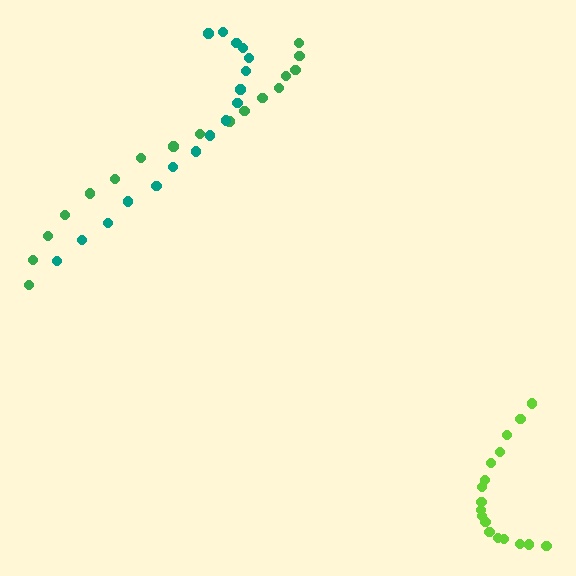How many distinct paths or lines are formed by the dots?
There are 3 distinct paths.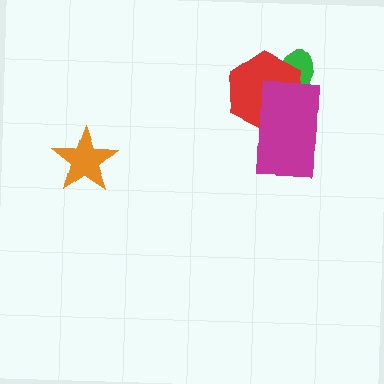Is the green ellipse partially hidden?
Yes, it is partially covered by another shape.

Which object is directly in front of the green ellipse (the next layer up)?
The red hexagon is directly in front of the green ellipse.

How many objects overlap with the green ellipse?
2 objects overlap with the green ellipse.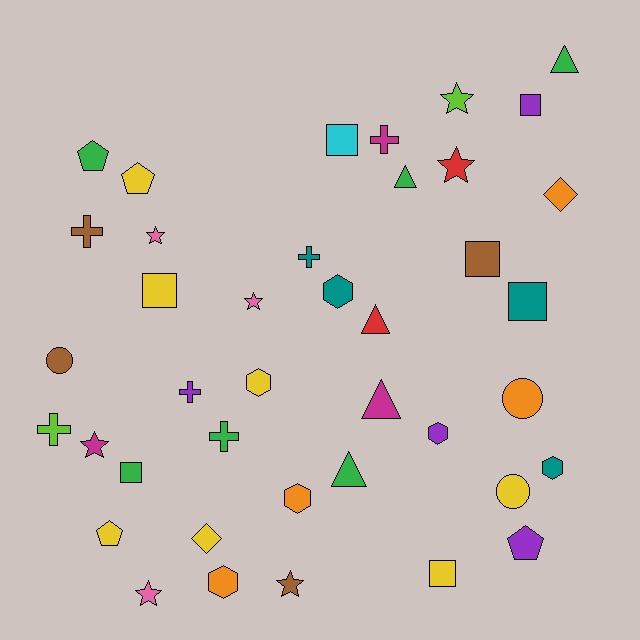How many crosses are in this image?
There are 6 crosses.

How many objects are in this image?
There are 40 objects.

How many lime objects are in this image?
There are 2 lime objects.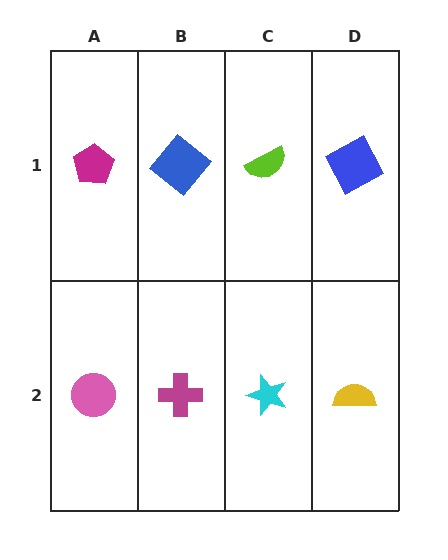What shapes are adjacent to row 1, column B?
A magenta cross (row 2, column B), a magenta pentagon (row 1, column A), a lime semicircle (row 1, column C).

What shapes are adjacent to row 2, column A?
A magenta pentagon (row 1, column A), a magenta cross (row 2, column B).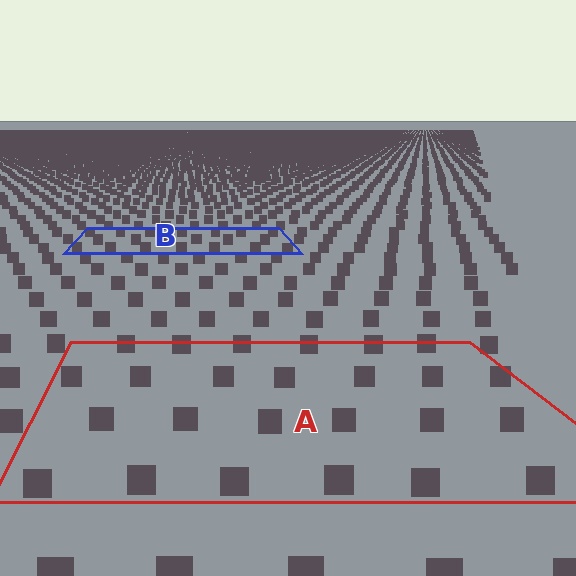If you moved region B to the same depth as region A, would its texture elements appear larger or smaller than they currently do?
They would appear larger. At a closer depth, the same texture elements are projected at a bigger on-screen size.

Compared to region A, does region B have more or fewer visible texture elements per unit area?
Region B has more texture elements per unit area — they are packed more densely because it is farther away.